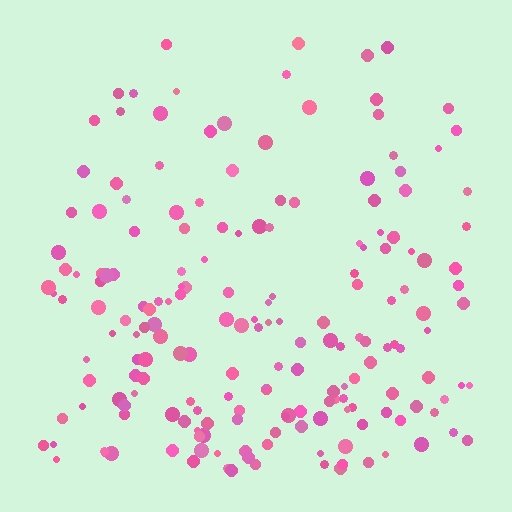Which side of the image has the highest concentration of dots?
The bottom.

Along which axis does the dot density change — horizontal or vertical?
Vertical.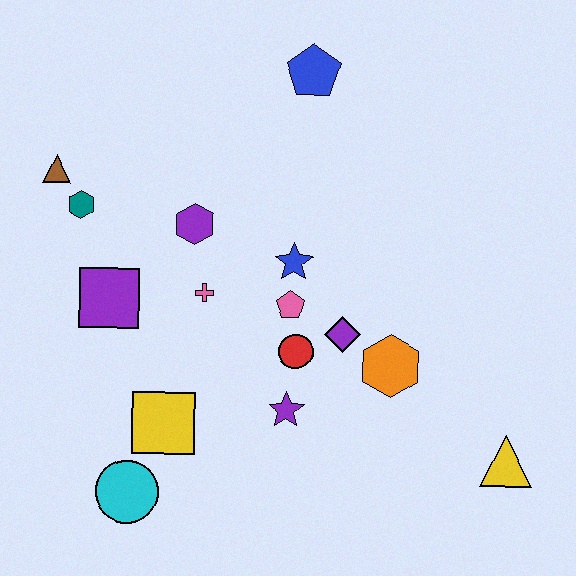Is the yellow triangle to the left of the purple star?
No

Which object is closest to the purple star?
The red circle is closest to the purple star.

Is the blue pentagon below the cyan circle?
No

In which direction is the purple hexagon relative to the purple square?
The purple hexagon is to the right of the purple square.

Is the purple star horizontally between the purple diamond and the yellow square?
Yes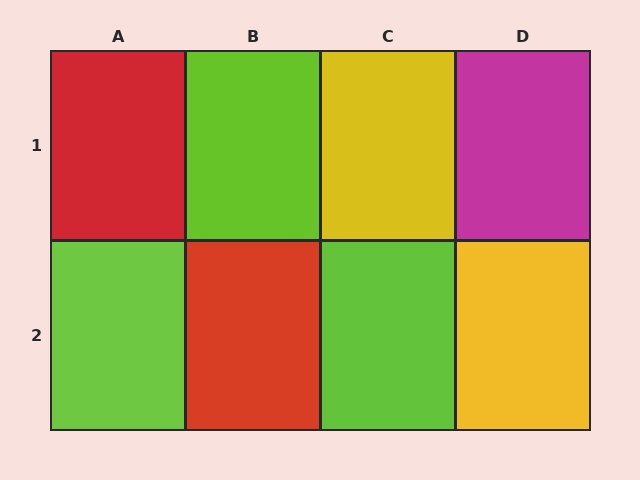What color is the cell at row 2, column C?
Lime.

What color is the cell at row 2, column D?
Yellow.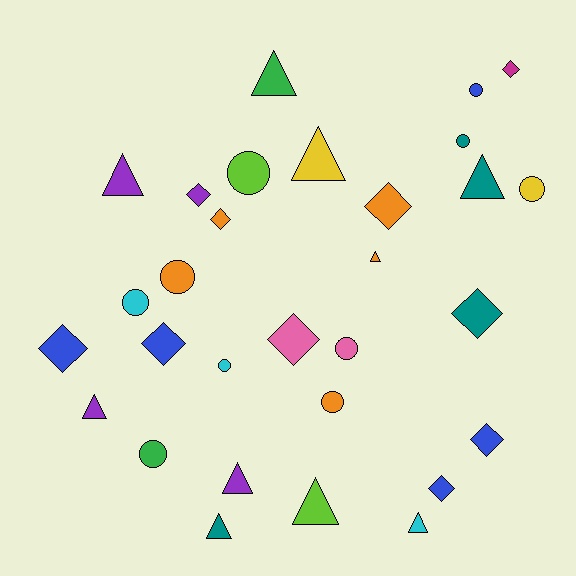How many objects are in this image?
There are 30 objects.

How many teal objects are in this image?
There are 4 teal objects.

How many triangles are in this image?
There are 10 triangles.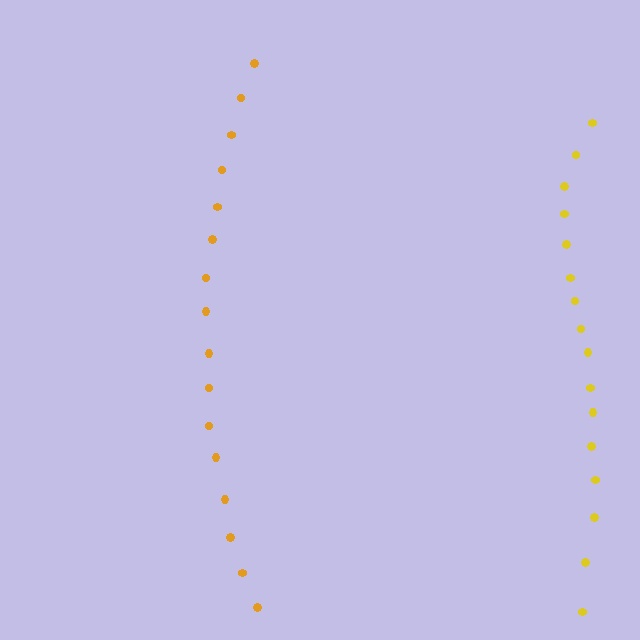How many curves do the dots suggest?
There are 2 distinct paths.